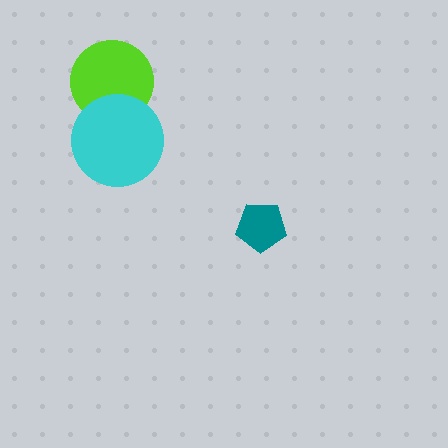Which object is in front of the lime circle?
The cyan circle is in front of the lime circle.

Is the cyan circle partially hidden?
No, no other shape covers it.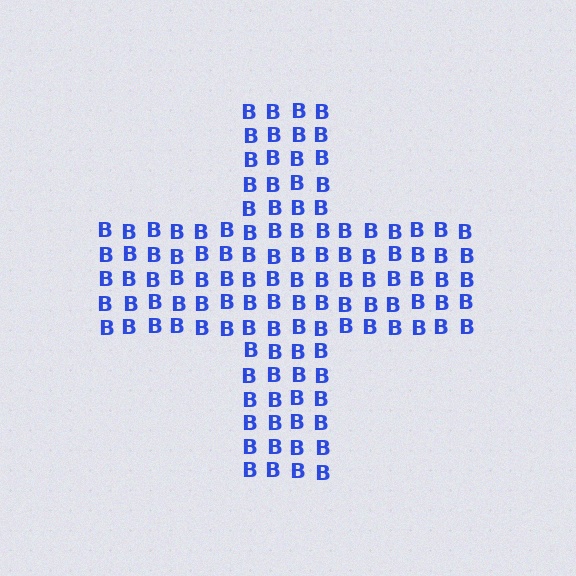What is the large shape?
The large shape is a cross.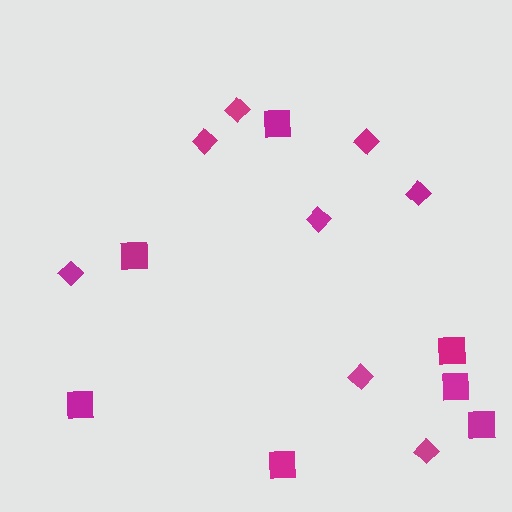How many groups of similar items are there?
There are 2 groups: one group of diamonds (8) and one group of squares (7).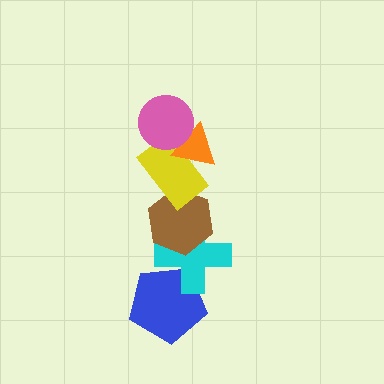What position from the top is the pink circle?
The pink circle is 1st from the top.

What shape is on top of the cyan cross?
The brown hexagon is on top of the cyan cross.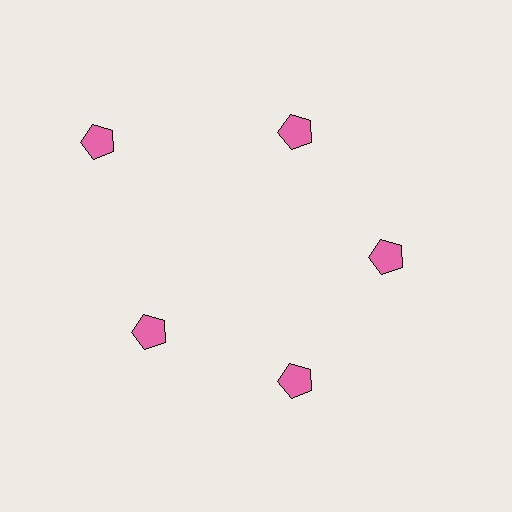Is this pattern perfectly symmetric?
No. The 5 pink pentagons are arranged in a ring, but one element near the 10 o'clock position is pushed outward from the center, breaking the 5-fold rotational symmetry.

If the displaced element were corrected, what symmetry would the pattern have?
It would have 5-fold rotational symmetry — the pattern would map onto itself every 72 degrees.